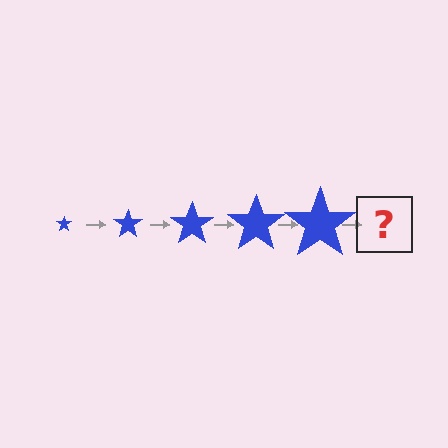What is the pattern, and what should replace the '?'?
The pattern is that the star gets progressively larger each step. The '?' should be a blue star, larger than the previous one.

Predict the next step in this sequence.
The next step is a blue star, larger than the previous one.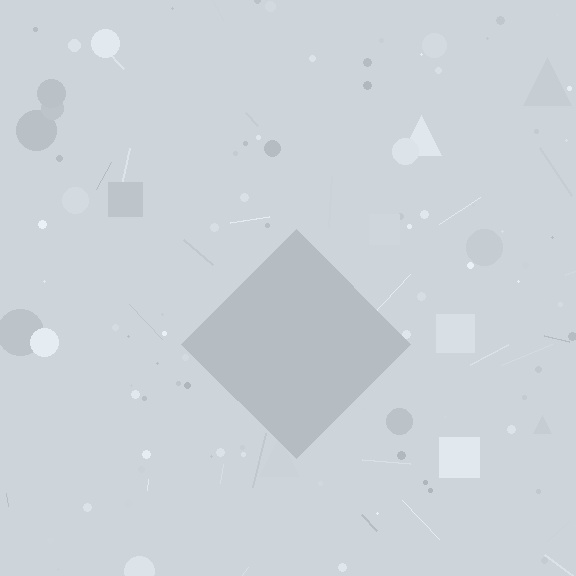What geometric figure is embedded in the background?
A diamond is embedded in the background.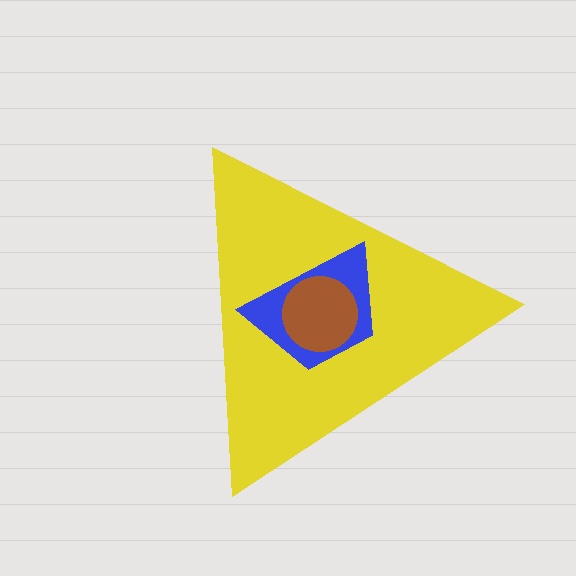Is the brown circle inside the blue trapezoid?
Yes.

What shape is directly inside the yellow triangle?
The blue trapezoid.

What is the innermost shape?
The brown circle.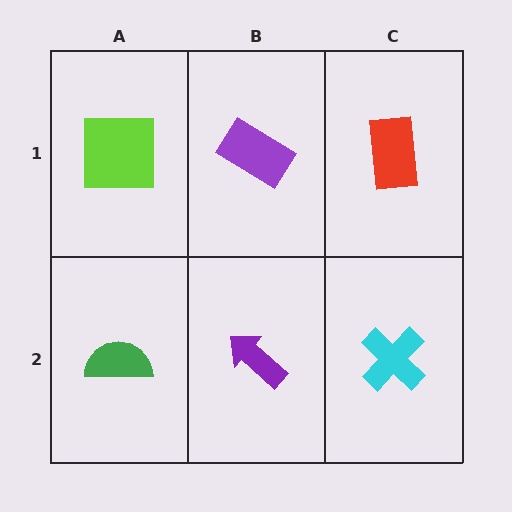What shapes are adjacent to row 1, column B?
A purple arrow (row 2, column B), a lime square (row 1, column A), a red rectangle (row 1, column C).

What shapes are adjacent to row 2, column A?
A lime square (row 1, column A), a purple arrow (row 2, column B).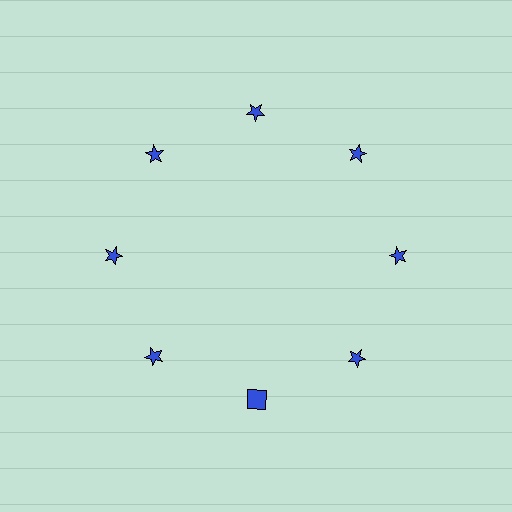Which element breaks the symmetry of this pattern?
The blue square at roughly the 6 o'clock position breaks the symmetry. All other shapes are blue stars.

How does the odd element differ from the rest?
It has a different shape: square instead of star.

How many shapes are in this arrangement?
There are 8 shapes arranged in a ring pattern.